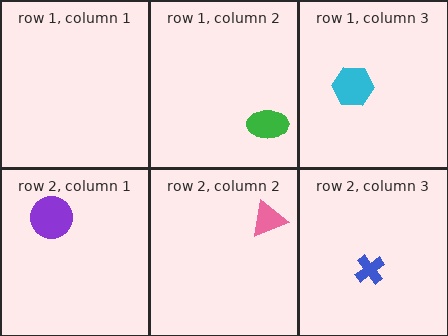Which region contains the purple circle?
The row 2, column 1 region.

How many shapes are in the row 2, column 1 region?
1.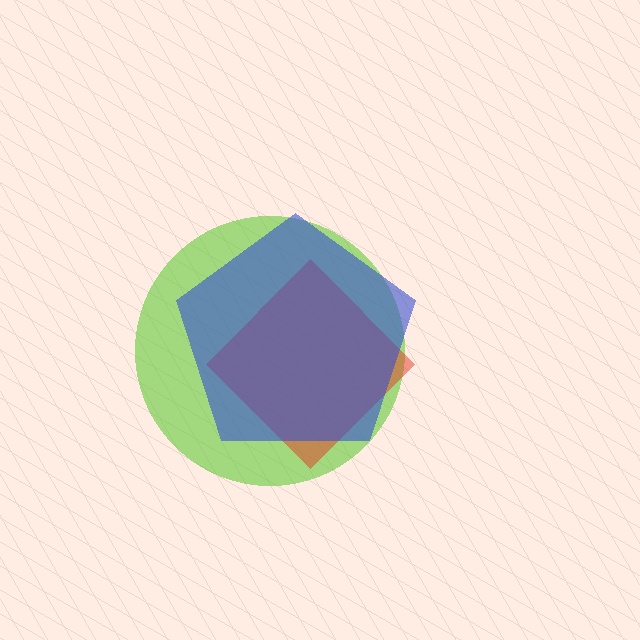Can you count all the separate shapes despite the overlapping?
Yes, there are 3 separate shapes.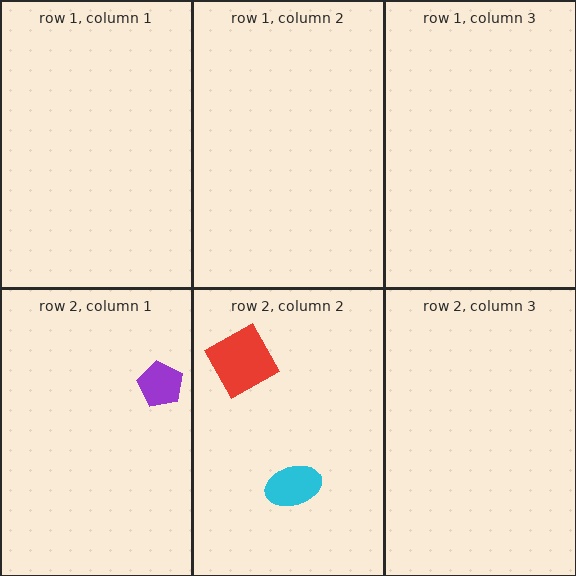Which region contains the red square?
The row 2, column 2 region.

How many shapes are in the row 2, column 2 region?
2.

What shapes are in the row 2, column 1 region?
The purple pentagon.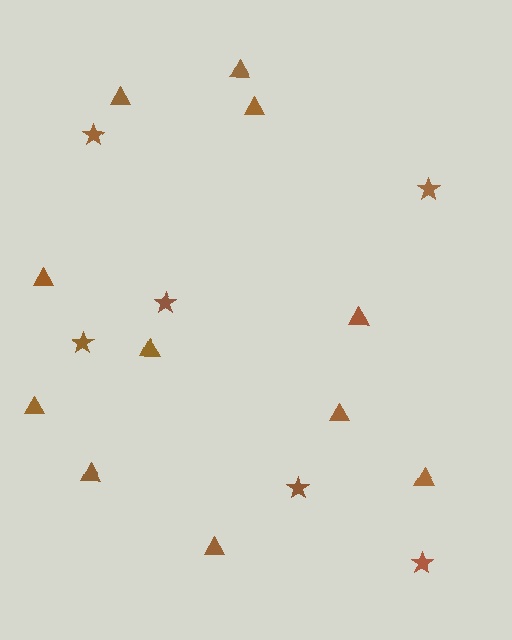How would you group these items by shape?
There are 2 groups: one group of stars (6) and one group of triangles (11).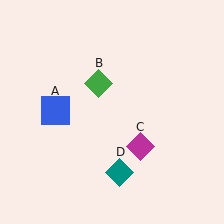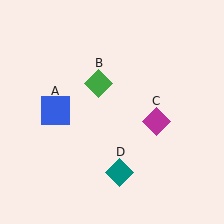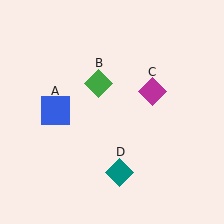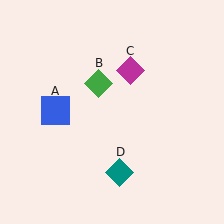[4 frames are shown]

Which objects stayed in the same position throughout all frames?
Blue square (object A) and green diamond (object B) and teal diamond (object D) remained stationary.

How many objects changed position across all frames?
1 object changed position: magenta diamond (object C).